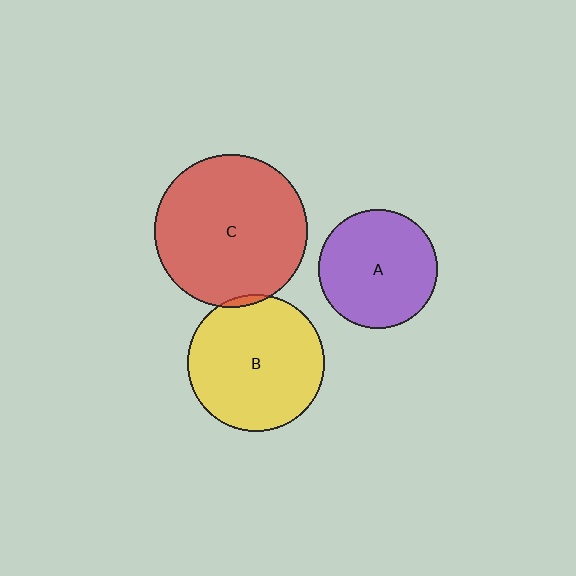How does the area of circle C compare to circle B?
Approximately 1.2 times.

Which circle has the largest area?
Circle C (red).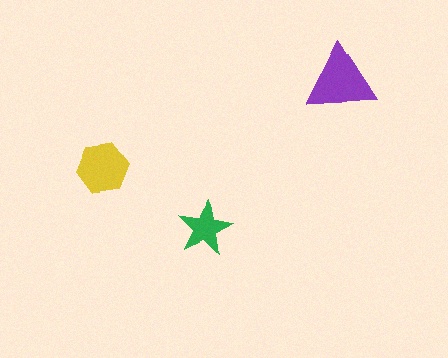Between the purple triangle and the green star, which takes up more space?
The purple triangle.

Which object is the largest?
The purple triangle.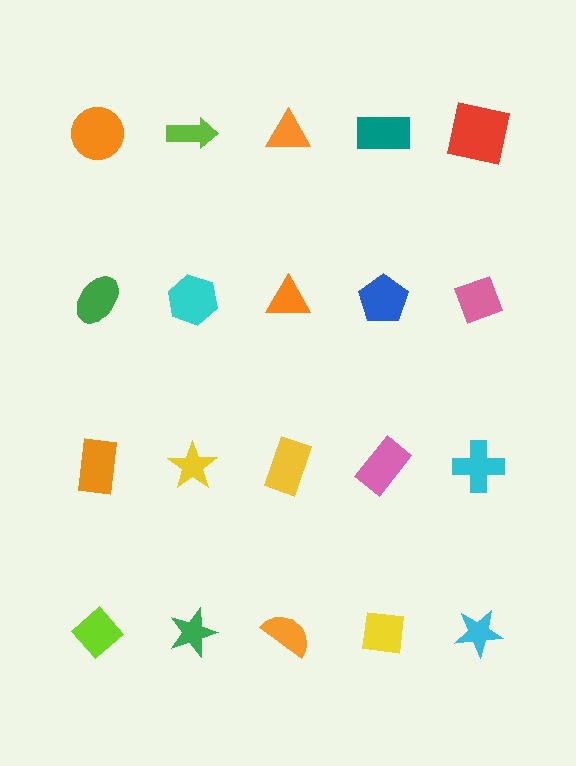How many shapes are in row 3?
5 shapes.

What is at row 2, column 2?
A cyan hexagon.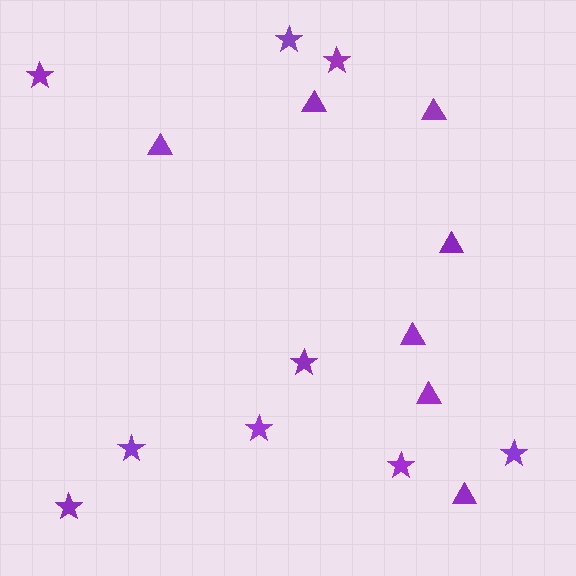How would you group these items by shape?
There are 2 groups: one group of triangles (7) and one group of stars (9).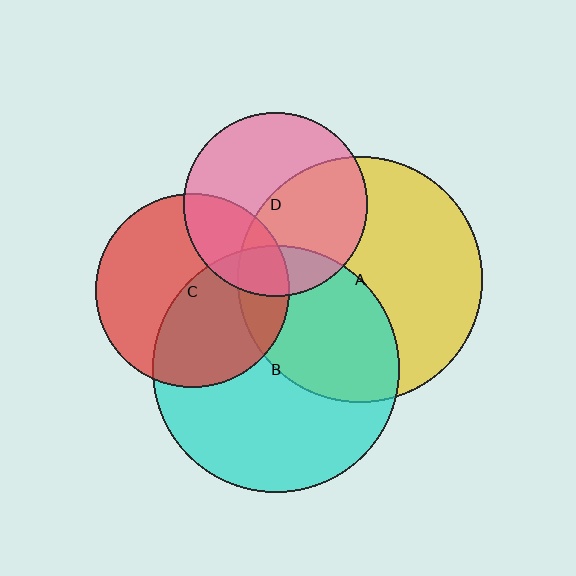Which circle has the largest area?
Circle B (cyan).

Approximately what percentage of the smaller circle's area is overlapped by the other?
Approximately 50%.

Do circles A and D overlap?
Yes.